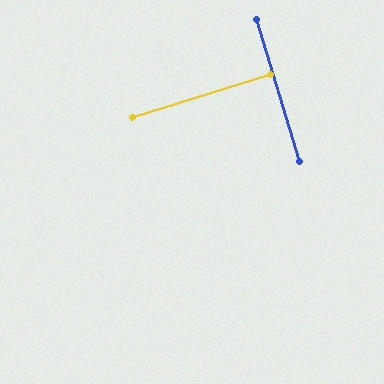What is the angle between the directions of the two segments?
Approximately 90 degrees.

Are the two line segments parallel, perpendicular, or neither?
Perpendicular — they meet at approximately 90°.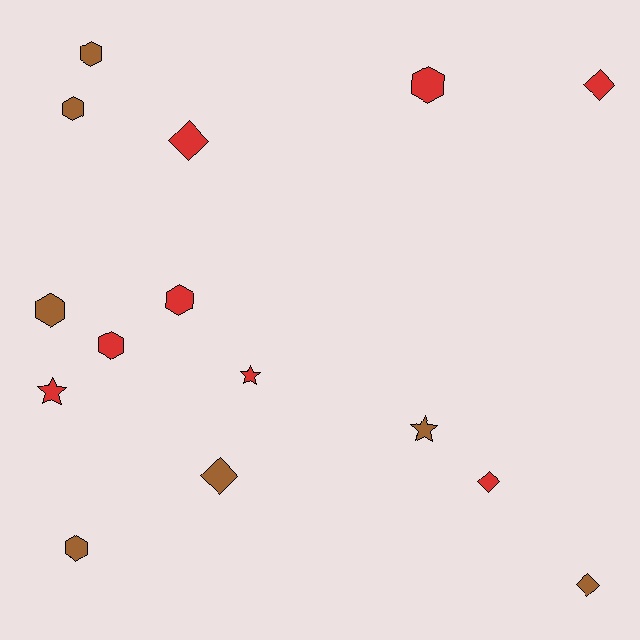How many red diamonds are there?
There are 3 red diamonds.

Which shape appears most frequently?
Hexagon, with 7 objects.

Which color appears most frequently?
Red, with 8 objects.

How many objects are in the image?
There are 15 objects.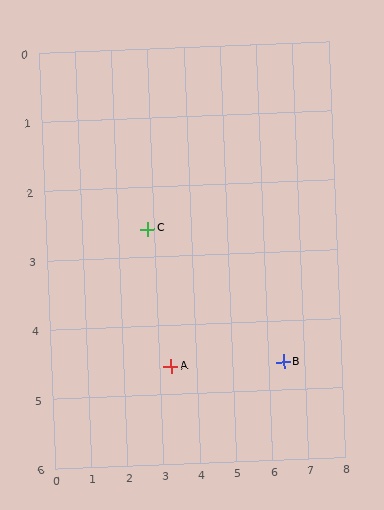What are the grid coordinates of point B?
Point B is at approximately (6.4, 4.6).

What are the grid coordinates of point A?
Point A is at approximately (3.3, 4.6).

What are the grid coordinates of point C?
Point C is at approximately (2.8, 2.6).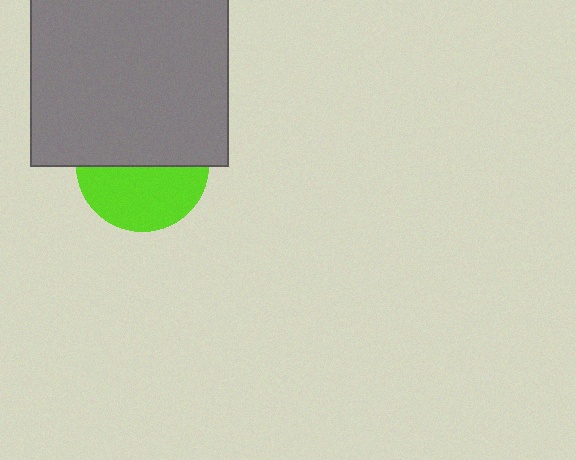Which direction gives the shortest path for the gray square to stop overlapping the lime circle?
Moving up gives the shortest separation.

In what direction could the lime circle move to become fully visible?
The lime circle could move down. That would shift it out from behind the gray square entirely.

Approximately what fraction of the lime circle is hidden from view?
Roughly 52% of the lime circle is hidden behind the gray square.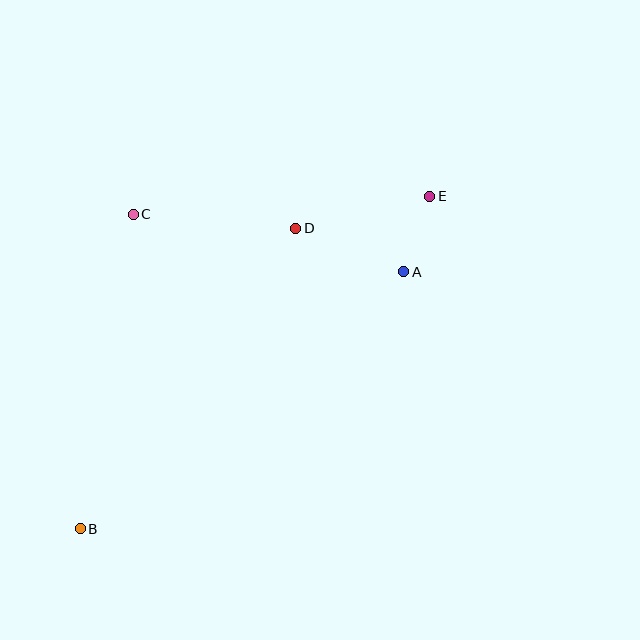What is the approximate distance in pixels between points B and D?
The distance between B and D is approximately 369 pixels.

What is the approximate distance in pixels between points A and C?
The distance between A and C is approximately 276 pixels.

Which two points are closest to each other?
Points A and E are closest to each other.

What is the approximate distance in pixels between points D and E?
The distance between D and E is approximately 138 pixels.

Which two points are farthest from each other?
Points B and E are farthest from each other.